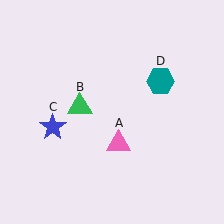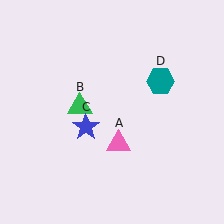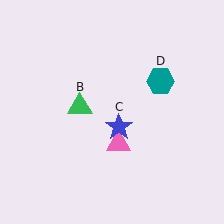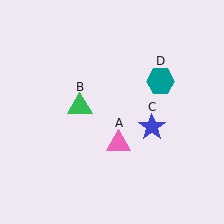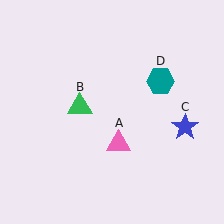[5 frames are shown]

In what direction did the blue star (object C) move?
The blue star (object C) moved right.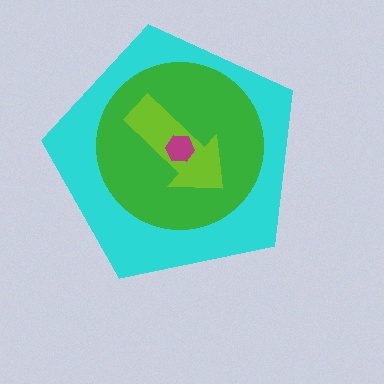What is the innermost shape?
The magenta hexagon.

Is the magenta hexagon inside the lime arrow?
Yes.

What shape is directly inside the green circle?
The lime arrow.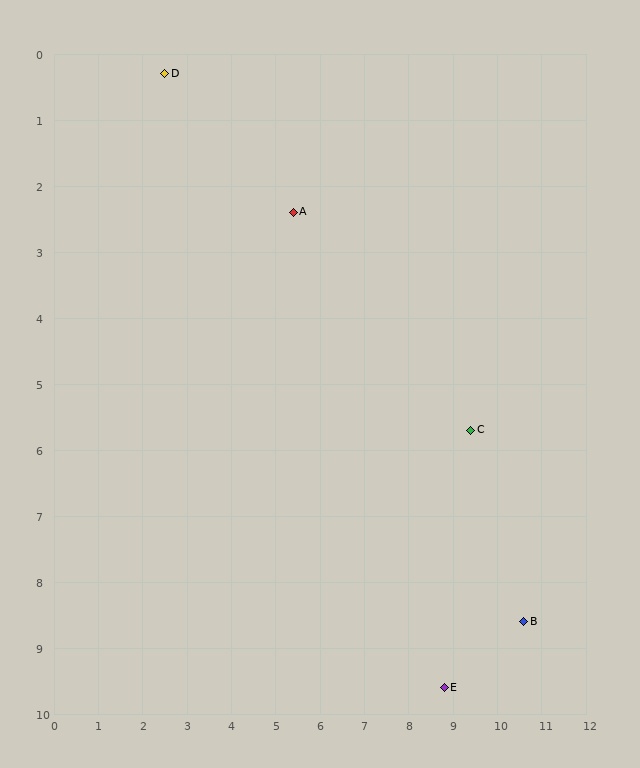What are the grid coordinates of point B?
Point B is at approximately (10.6, 8.6).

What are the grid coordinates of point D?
Point D is at approximately (2.5, 0.3).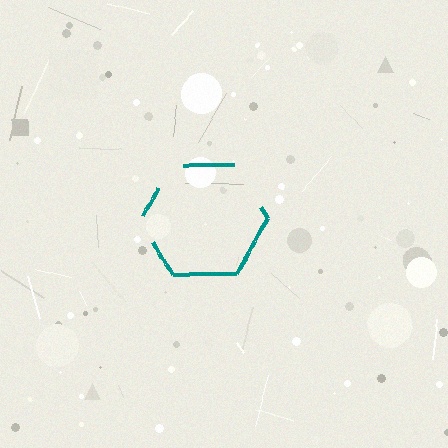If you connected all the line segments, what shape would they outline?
They would outline a hexagon.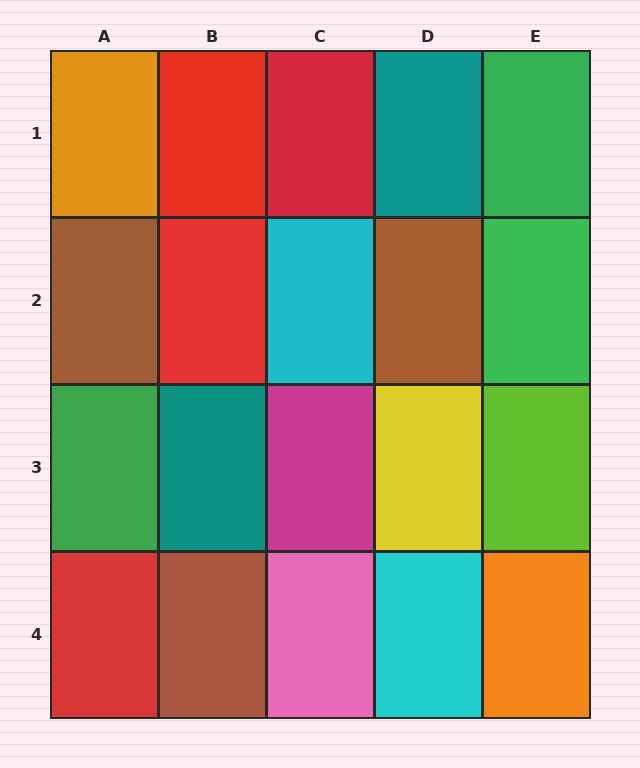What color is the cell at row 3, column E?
Lime.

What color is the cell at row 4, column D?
Cyan.